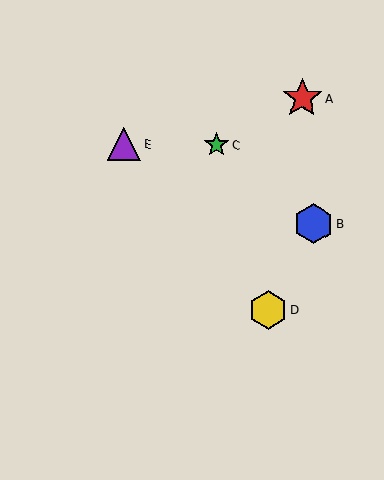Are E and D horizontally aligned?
No, E is at y≈144 and D is at y≈310.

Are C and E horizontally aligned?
Yes, both are at y≈145.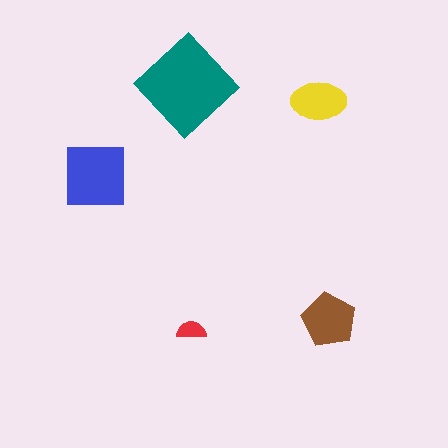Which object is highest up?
The teal diamond is topmost.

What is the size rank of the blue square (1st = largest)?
2nd.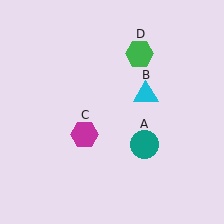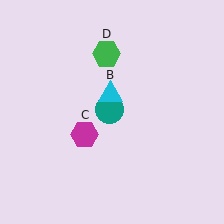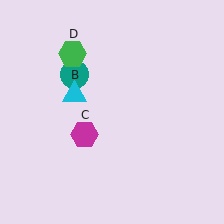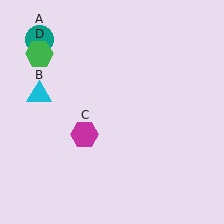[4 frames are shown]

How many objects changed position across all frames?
3 objects changed position: teal circle (object A), cyan triangle (object B), green hexagon (object D).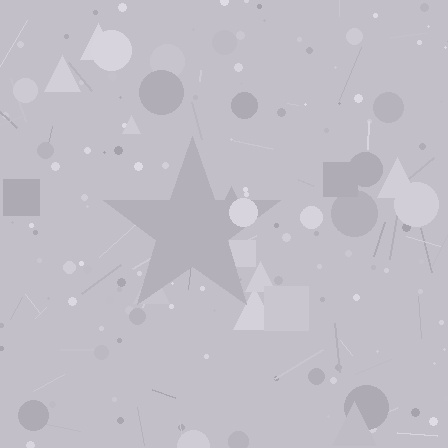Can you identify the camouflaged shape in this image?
The camouflaged shape is a star.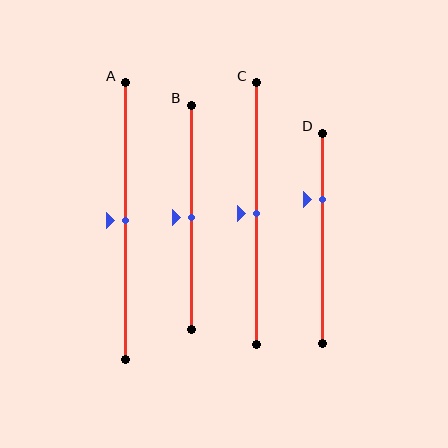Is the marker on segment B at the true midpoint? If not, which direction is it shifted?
Yes, the marker on segment B is at the true midpoint.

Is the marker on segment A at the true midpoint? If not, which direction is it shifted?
Yes, the marker on segment A is at the true midpoint.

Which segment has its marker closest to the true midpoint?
Segment A has its marker closest to the true midpoint.